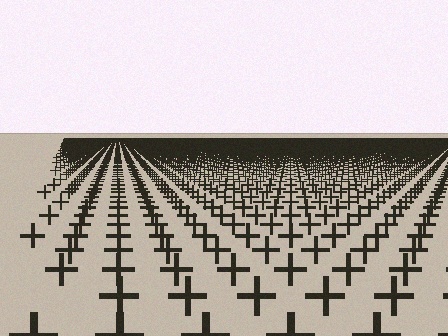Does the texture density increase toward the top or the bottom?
Density increases toward the top.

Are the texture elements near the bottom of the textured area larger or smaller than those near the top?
Larger. Near the bottom, elements are closer to the viewer and appear at a bigger on-screen size.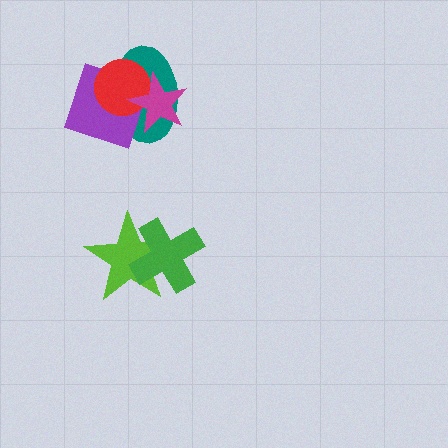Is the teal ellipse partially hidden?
Yes, it is partially covered by another shape.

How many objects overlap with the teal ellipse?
3 objects overlap with the teal ellipse.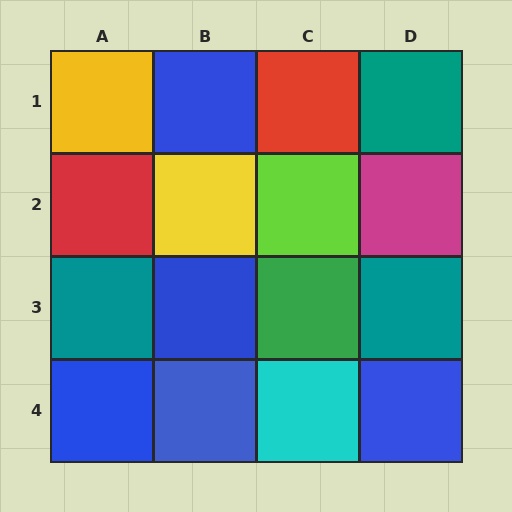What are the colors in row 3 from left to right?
Teal, blue, green, teal.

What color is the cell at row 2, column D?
Magenta.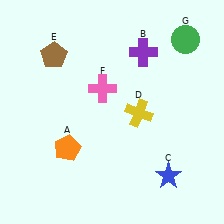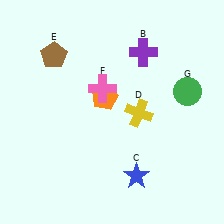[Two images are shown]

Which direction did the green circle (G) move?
The green circle (G) moved down.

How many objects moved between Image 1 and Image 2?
3 objects moved between the two images.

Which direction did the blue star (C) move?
The blue star (C) moved left.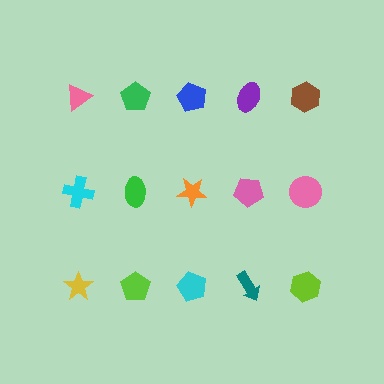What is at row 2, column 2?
A green ellipse.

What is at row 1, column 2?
A green pentagon.